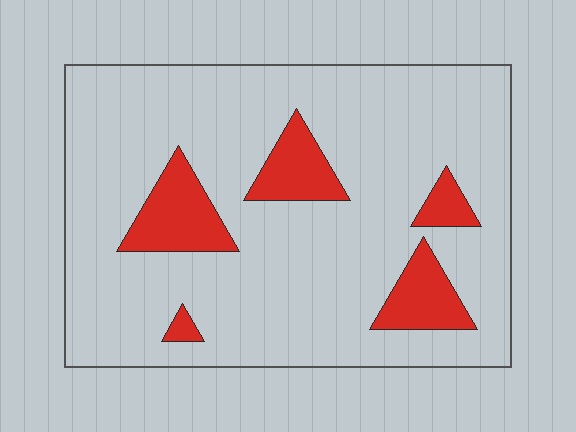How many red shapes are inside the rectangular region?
5.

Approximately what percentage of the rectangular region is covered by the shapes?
Approximately 15%.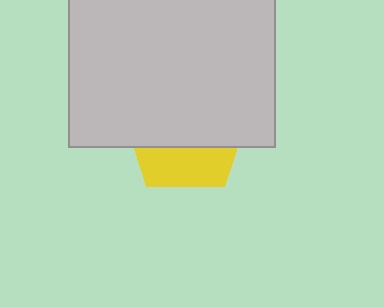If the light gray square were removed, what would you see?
You would see the complete yellow pentagon.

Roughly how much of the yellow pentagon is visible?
A small part of it is visible (roughly 35%).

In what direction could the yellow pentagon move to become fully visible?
The yellow pentagon could move down. That would shift it out from behind the light gray square entirely.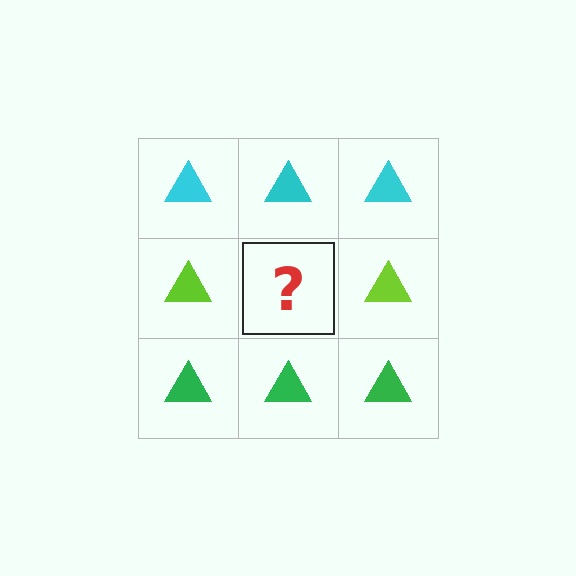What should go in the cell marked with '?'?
The missing cell should contain a lime triangle.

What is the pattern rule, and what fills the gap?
The rule is that each row has a consistent color. The gap should be filled with a lime triangle.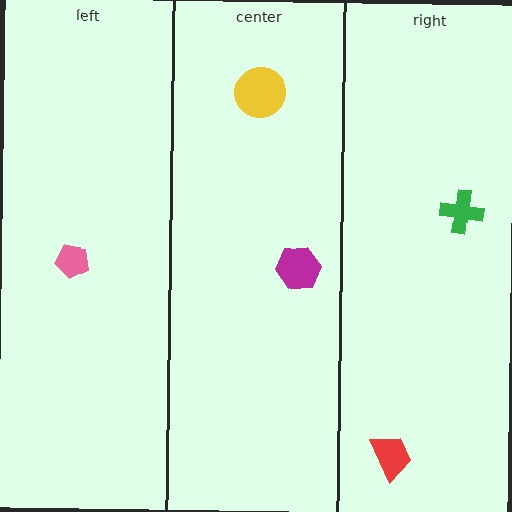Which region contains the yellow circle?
The center region.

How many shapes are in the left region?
1.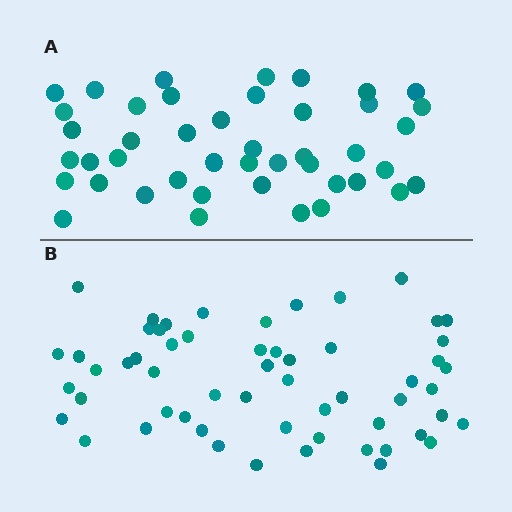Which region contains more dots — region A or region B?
Region B (the bottom region) has more dots.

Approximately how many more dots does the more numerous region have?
Region B has approximately 15 more dots than region A.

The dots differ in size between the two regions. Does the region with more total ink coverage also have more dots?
No. Region A has more total ink coverage because its dots are larger, but region B actually contains more individual dots. Total area can be misleading — the number of items is what matters here.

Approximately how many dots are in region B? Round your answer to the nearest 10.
About 60 dots. (The exact count is 57, which rounds to 60.)